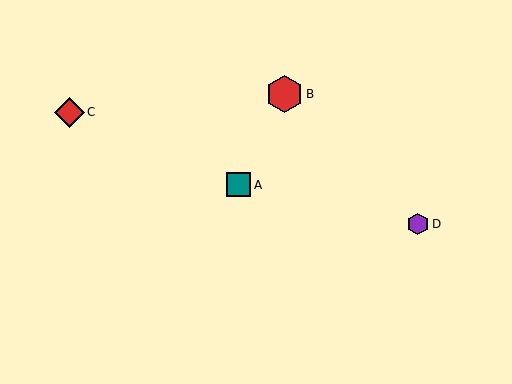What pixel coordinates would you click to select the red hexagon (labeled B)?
Click at (284, 94) to select the red hexagon B.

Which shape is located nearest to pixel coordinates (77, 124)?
The red diamond (labeled C) at (70, 112) is nearest to that location.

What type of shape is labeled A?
Shape A is a teal square.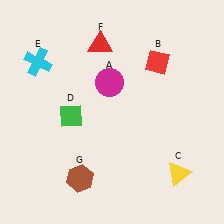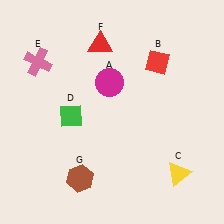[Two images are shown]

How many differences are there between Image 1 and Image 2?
There is 1 difference between the two images.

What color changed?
The cross (E) changed from cyan in Image 1 to pink in Image 2.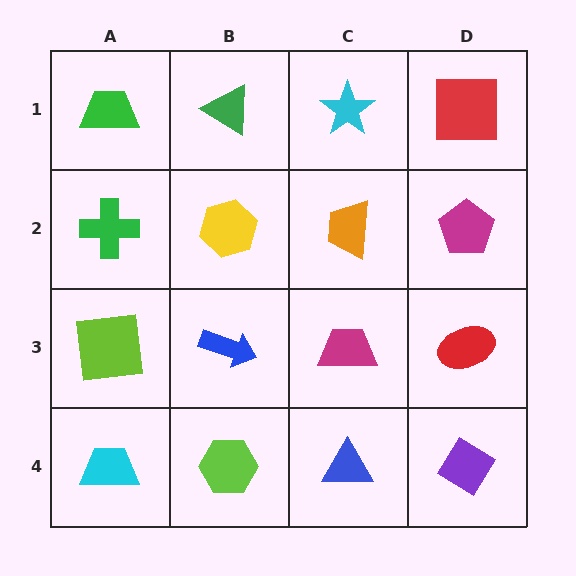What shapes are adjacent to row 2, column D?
A red square (row 1, column D), a red ellipse (row 3, column D), an orange trapezoid (row 2, column C).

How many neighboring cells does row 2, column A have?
3.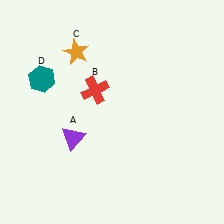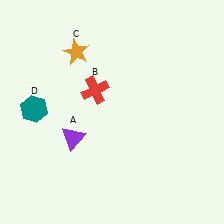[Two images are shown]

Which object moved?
The teal hexagon (D) moved down.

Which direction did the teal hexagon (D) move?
The teal hexagon (D) moved down.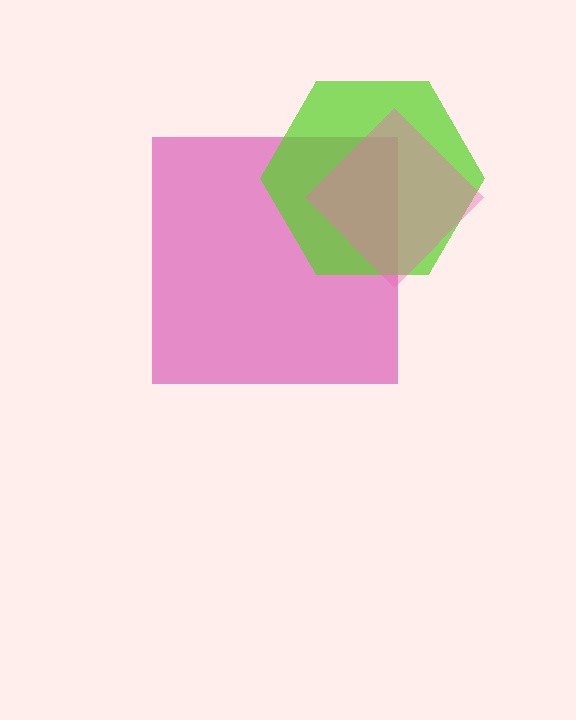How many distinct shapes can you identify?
There are 3 distinct shapes: a magenta square, a lime hexagon, a pink diamond.